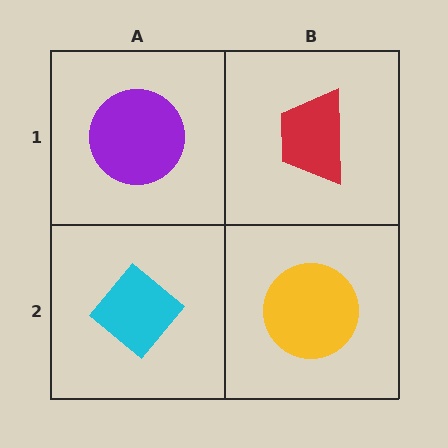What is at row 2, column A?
A cyan diamond.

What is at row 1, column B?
A red trapezoid.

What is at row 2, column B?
A yellow circle.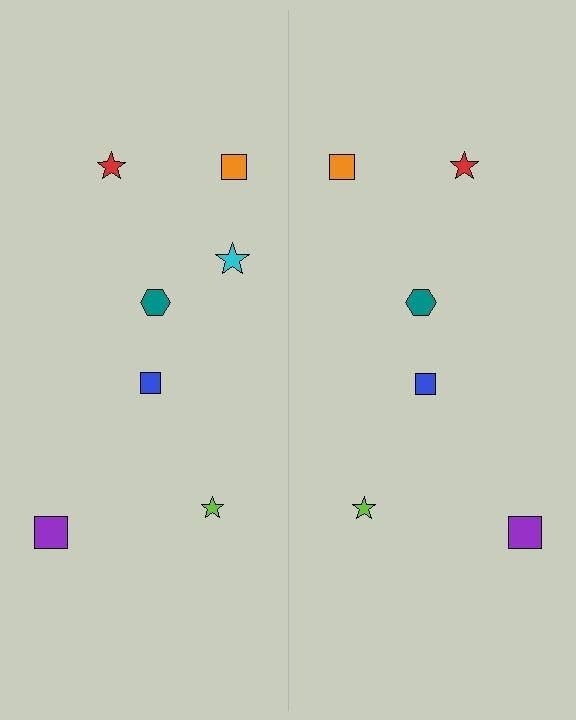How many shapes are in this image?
There are 13 shapes in this image.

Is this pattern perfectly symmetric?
No, the pattern is not perfectly symmetric. A cyan star is missing from the right side.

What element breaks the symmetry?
A cyan star is missing from the right side.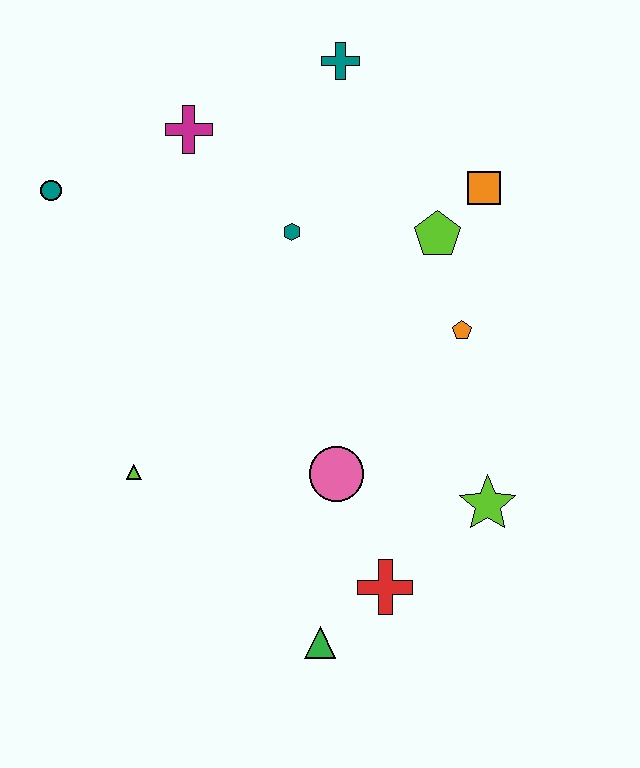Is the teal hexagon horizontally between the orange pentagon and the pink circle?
No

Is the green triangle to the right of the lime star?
No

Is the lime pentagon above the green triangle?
Yes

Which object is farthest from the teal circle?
The lime star is farthest from the teal circle.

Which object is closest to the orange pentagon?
The lime pentagon is closest to the orange pentagon.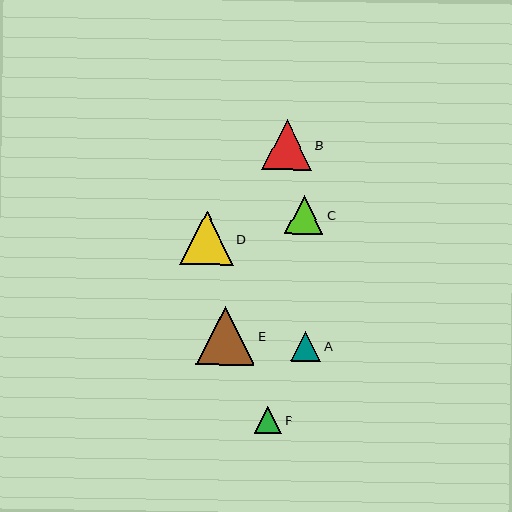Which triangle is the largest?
Triangle E is the largest with a size of approximately 59 pixels.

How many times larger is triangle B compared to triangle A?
Triangle B is approximately 1.6 times the size of triangle A.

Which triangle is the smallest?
Triangle F is the smallest with a size of approximately 27 pixels.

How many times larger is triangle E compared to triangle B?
Triangle E is approximately 1.2 times the size of triangle B.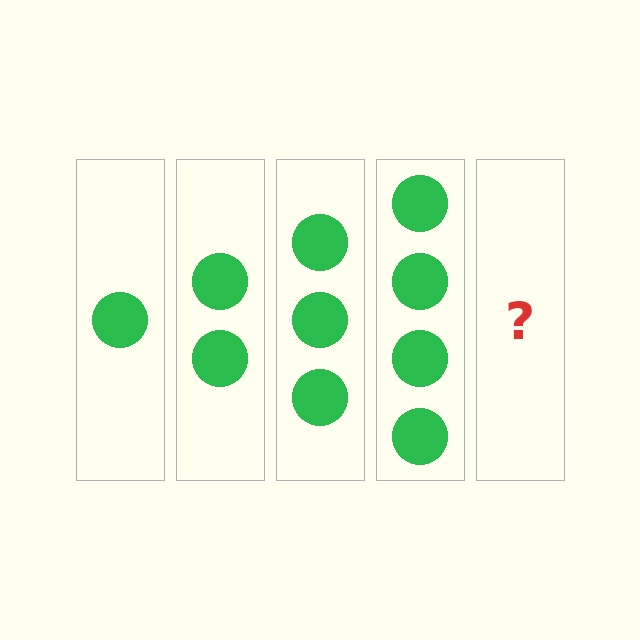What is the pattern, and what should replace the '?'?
The pattern is that each step adds one more circle. The '?' should be 5 circles.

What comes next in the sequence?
The next element should be 5 circles.